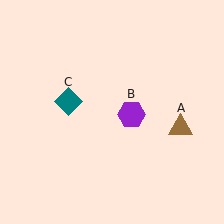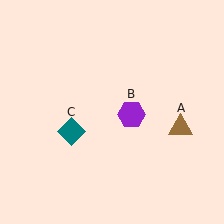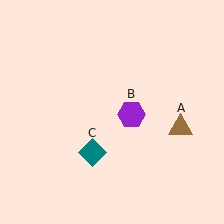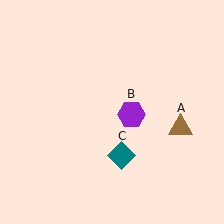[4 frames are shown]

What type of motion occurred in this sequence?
The teal diamond (object C) rotated counterclockwise around the center of the scene.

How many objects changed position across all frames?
1 object changed position: teal diamond (object C).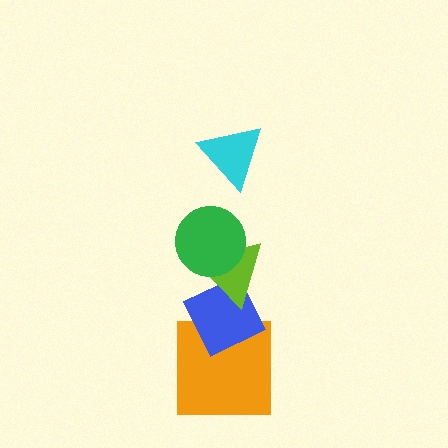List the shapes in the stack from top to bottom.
From top to bottom: the cyan triangle, the green circle, the lime triangle, the blue diamond, the orange square.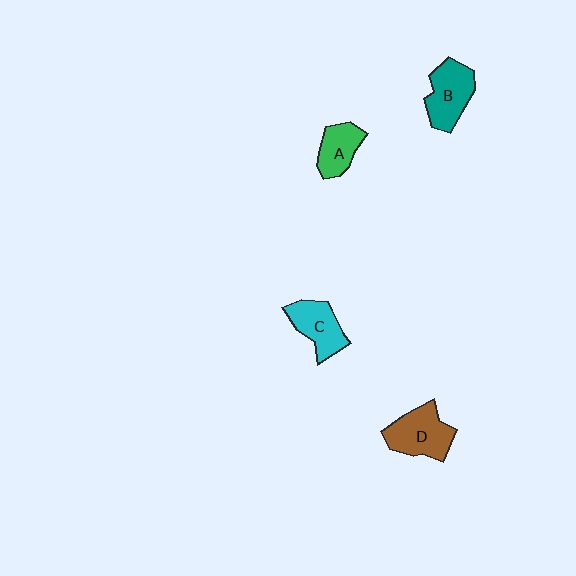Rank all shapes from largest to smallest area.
From largest to smallest: D (brown), B (teal), C (cyan), A (green).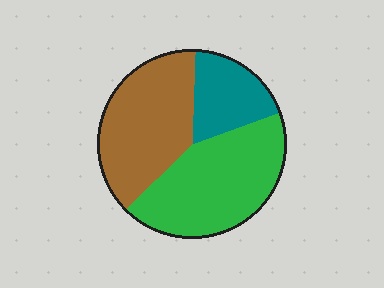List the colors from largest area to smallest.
From largest to smallest: green, brown, teal.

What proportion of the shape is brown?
Brown covers around 40% of the shape.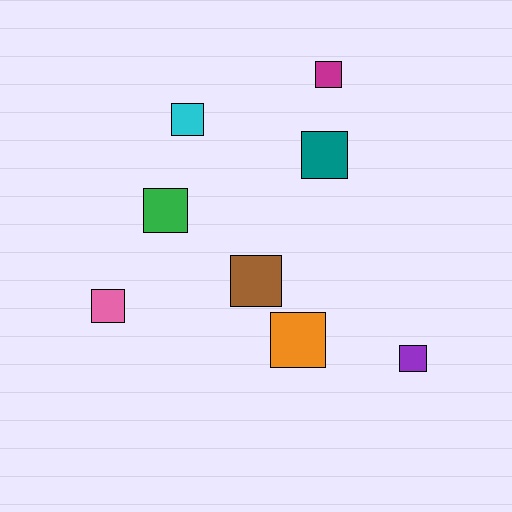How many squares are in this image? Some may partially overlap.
There are 8 squares.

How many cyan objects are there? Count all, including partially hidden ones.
There is 1 cyan object.